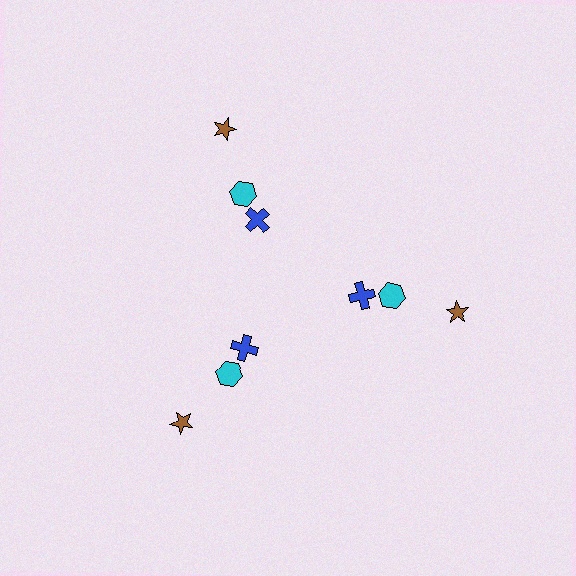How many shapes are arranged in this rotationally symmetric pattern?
There are 9 shapes, arranged in 3 groups of 3.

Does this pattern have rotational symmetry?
Yes, this pattern has 3-fold rotational symmetry. It looks the same after rotating 120 degrees around the center.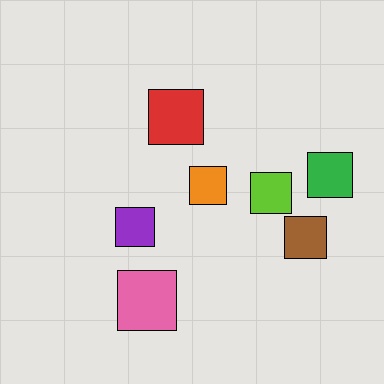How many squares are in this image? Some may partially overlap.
There are 7 squares.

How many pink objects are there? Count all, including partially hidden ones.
There is 1 pink object.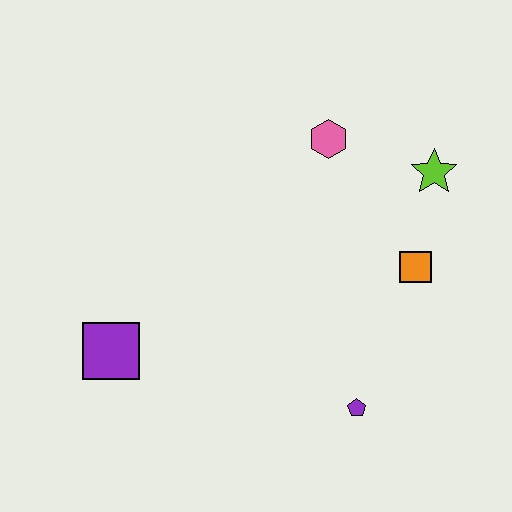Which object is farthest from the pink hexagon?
The purple square is farthest from the pink hexagon.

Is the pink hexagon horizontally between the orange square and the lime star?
No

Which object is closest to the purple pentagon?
The orange square is closest to the purple pentagon.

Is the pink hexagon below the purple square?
No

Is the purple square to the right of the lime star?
No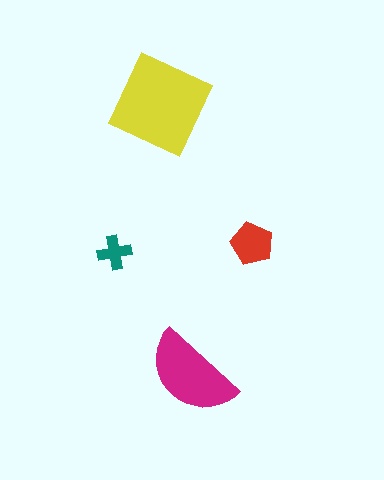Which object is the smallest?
The teal cross.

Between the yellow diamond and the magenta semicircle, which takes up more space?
The yellow diamond.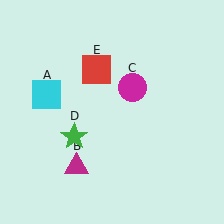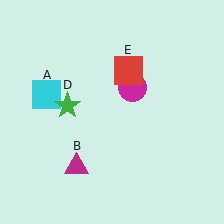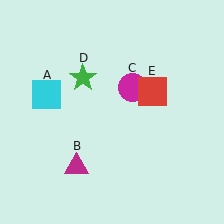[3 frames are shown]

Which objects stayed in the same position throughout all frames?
Cyan square (object A) and magenta triangle (object B) and magenta circle (object C) remained stationary.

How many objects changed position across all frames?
2 objects changed position: green star (object D), red square (object E).